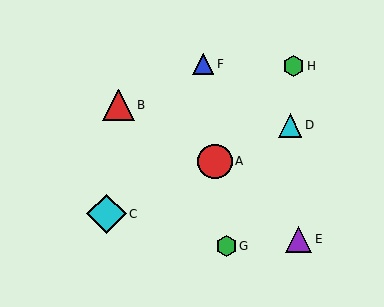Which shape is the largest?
The cyan diamond (labeled C) is the largest.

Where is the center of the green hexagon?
The center of the green hexagon is at (294, 66).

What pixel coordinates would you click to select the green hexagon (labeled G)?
Click at (226, 246) to select the green hexagon G.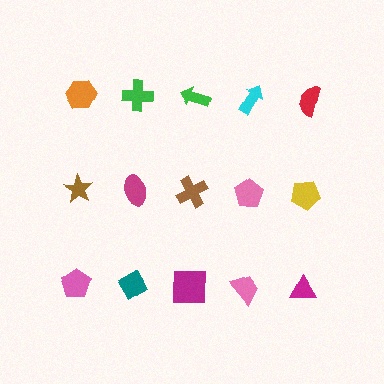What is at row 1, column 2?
A green cross.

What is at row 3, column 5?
A magenta triangle.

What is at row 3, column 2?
A teal diamond.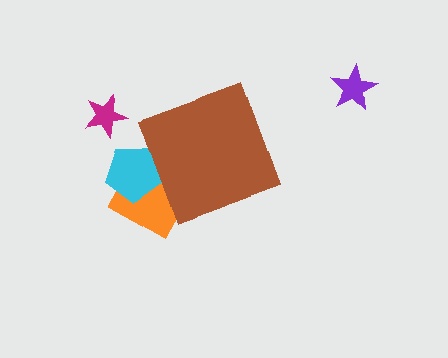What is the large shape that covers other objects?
A brown diamond.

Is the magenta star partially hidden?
No, the magenta star is fully visible.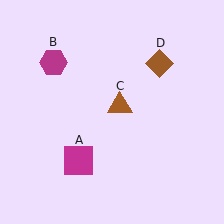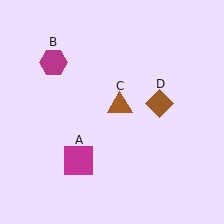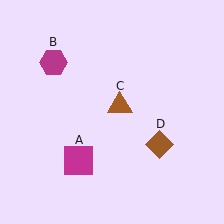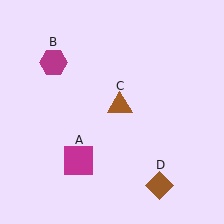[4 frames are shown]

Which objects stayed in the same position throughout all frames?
Magenta square (object A) and magenta hexagon (object B) and brown triangle (object C) remained stationary.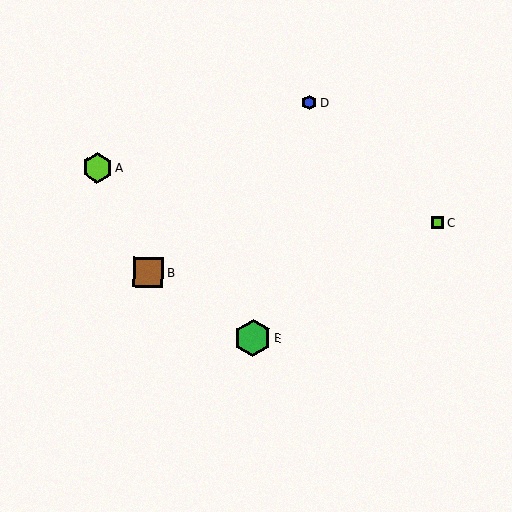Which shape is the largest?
The green hexagon (labeled E) is the largest.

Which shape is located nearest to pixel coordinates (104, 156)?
The lime hexagon (labeled A) at (97, 168) is nearest to that location.